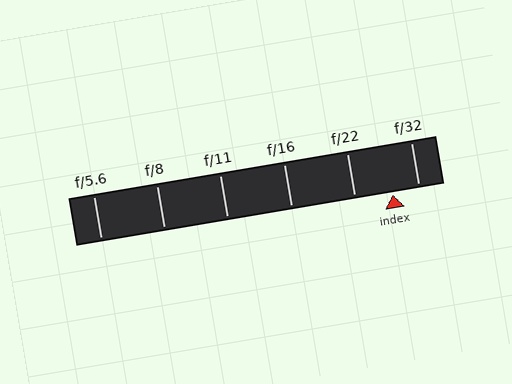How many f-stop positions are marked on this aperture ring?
There are 6 f-stop positions marked.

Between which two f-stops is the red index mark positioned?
The index mark is between f/22 and f/32.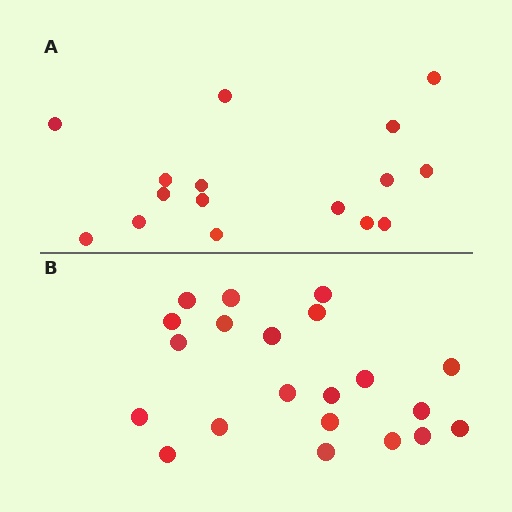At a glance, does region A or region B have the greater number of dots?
Region B (the bottom region) has more dots.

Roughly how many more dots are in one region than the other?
Region B has about 5 more dots than region A.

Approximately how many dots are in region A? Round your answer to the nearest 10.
About 20 dots. (The exact count is 16, which rounds to 20.)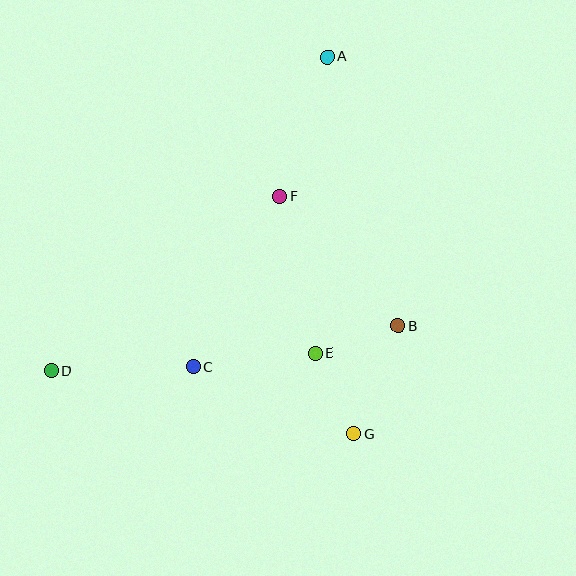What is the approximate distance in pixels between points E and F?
The distance between E and F is approximately 160 pixels.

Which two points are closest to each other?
Points B and E are closest to each other.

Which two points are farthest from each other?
Points A and D are farthest from each other.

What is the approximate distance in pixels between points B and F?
The distance between B and F is approximately 176 pixels.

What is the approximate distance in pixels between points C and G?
The distance between C and G is approximately 174 pixels.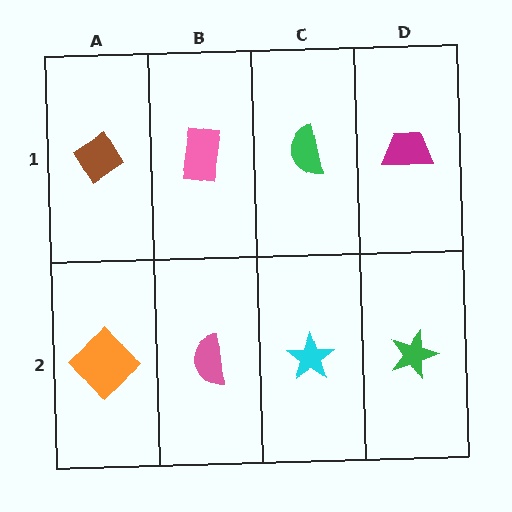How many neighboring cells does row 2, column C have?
3.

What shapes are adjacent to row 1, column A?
An orange diamond (row 2, column A), a pink rectangle (row 1, column B).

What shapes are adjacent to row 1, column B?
A pink semicircle (row 2, column B), a brown diamond (row 1, column A), a green semicircle (row 1, column C).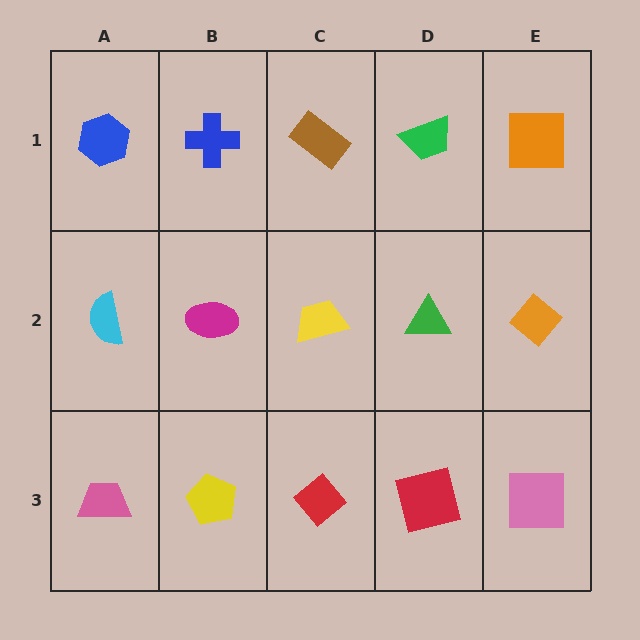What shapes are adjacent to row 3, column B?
A magenta ellipse (row 2, column B), a pink trapezoid (row 3, column A), a red diamond (row 3, column C).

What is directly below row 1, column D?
A green triangle.